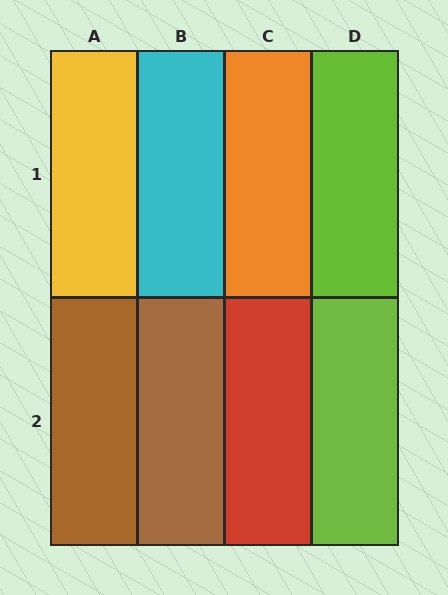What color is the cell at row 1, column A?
Yellow.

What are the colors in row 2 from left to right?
Brown, brown, red, lime.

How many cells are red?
1 cell is red.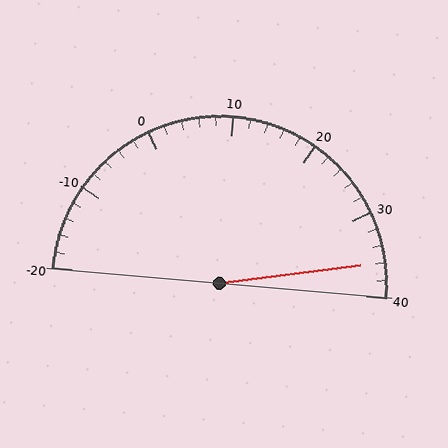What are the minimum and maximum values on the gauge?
The gauge ranges from -20 to 40.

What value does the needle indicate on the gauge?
The needle indicates approximately 36.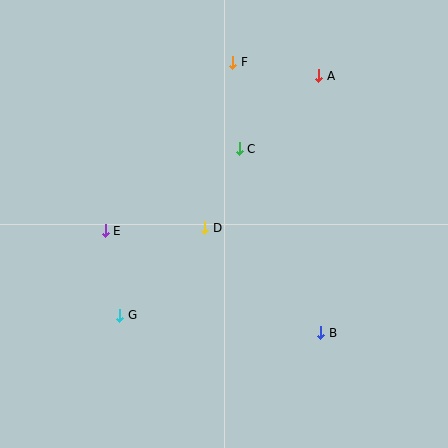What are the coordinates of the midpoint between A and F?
The midpoint between A and F is at (276, 69).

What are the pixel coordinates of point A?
Point A is at (319, 76).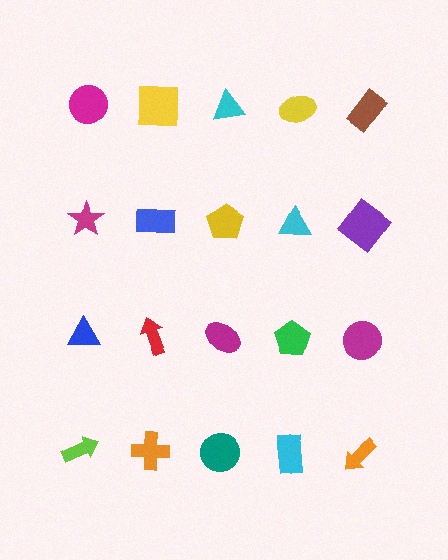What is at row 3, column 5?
A magenta circle.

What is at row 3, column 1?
A blue triangle.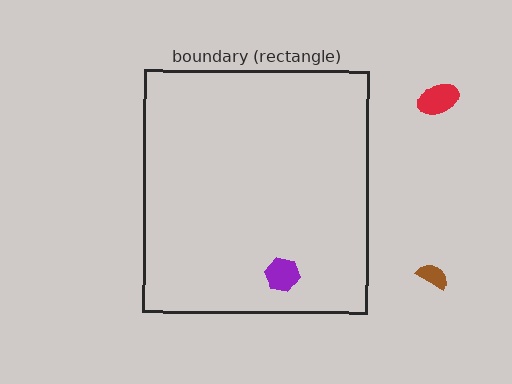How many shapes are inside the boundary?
1 inside, 2 outside.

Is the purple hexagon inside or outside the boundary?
Inside.